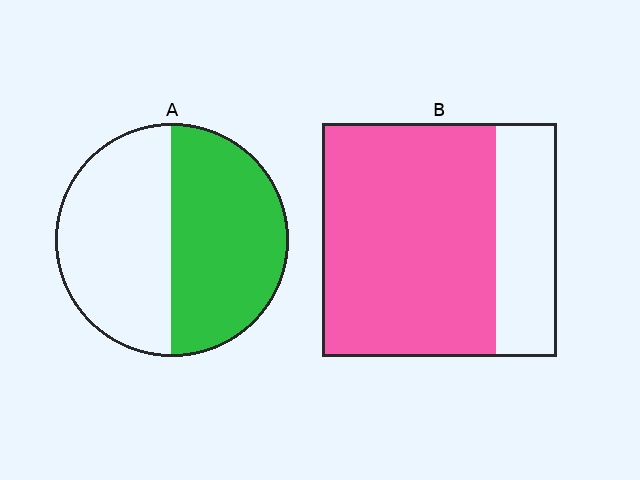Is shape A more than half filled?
Roughly half.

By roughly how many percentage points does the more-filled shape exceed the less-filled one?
By roughly 25 percentage points (B over A).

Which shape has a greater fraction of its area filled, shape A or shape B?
Shape B.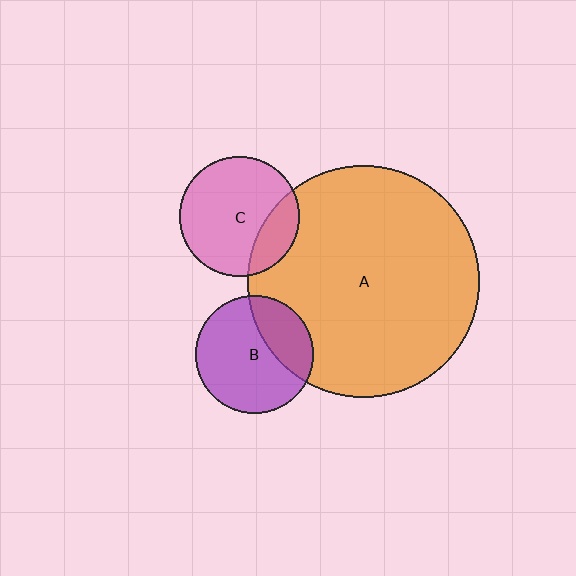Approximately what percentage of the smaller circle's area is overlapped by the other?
Approximately 20%.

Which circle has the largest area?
Circle A (orange).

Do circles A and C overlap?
Yes.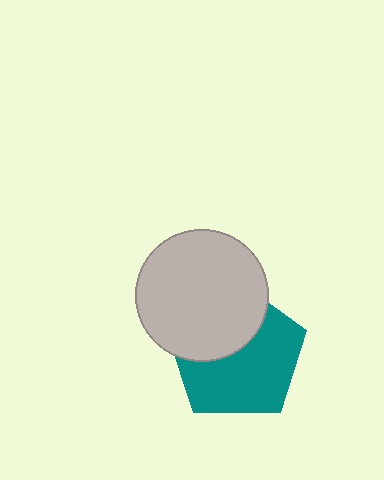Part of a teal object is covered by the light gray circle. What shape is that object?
It is a pentagon.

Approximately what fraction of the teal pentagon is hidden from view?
Roughly 39% of the teal pentagon is hidden behind the light gray circle.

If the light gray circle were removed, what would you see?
You would see the complete teal pentagon.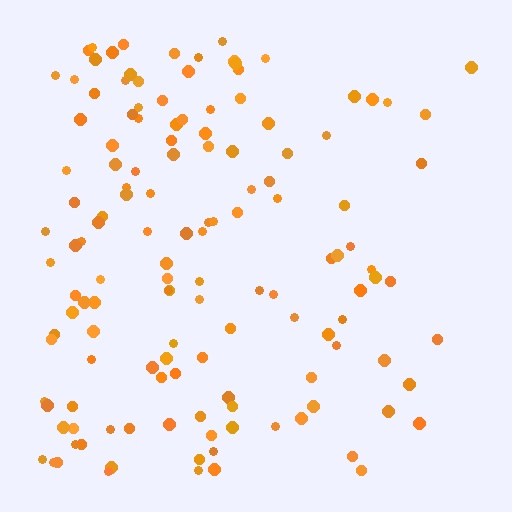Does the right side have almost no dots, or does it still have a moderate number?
Still a moderate number, just noticeably fewer than the left.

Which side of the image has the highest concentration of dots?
The left.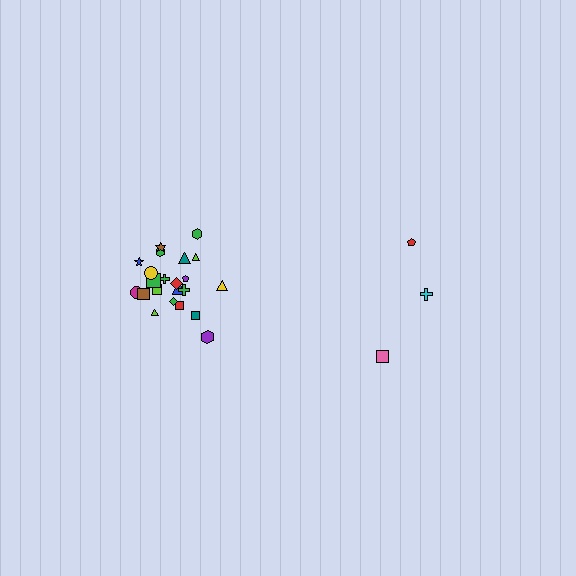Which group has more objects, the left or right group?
The left group.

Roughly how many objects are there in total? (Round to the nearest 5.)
Roughly 25 objects in total.